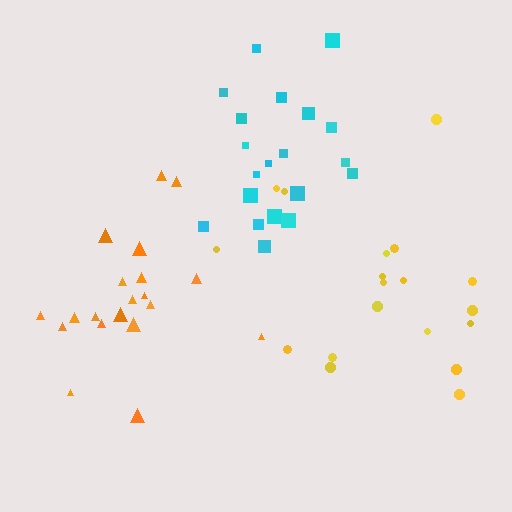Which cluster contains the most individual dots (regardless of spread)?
Orange (20).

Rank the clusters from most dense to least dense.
cyan, orange, yellow.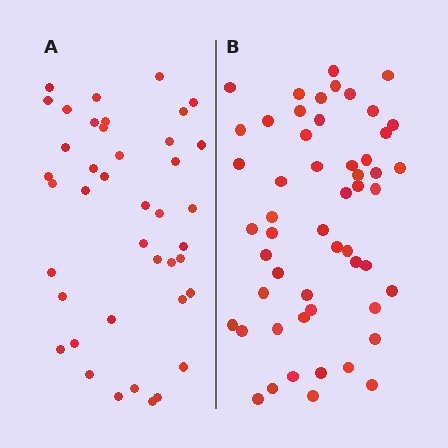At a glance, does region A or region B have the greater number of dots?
Region B (the right region) has more dots.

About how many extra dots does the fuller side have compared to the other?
Region B has roughly 12 or so more dots than region A.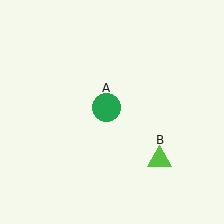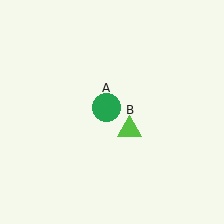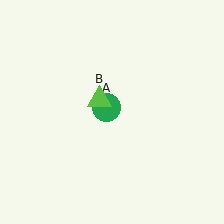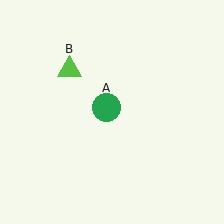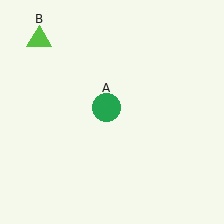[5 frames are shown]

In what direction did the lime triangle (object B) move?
The lime triangle (object B) moved up and to the left.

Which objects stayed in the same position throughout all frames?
Green circle (object A) remained stationary.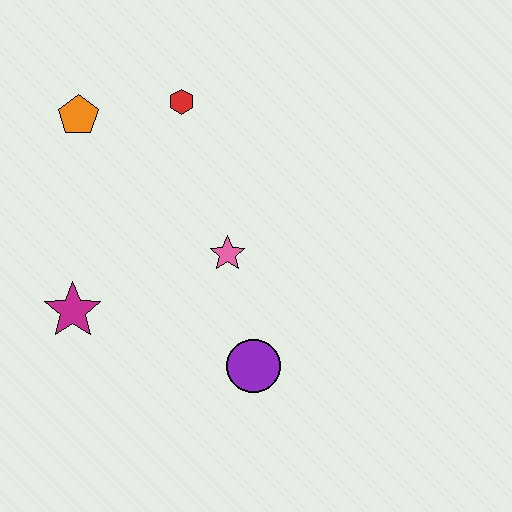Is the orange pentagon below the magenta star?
No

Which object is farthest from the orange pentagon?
The purple circle is farthest from the orange pentagon.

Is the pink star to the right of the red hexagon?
Yes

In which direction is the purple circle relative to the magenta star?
The purple circle is to the right of the magenta star.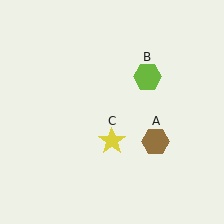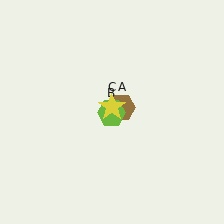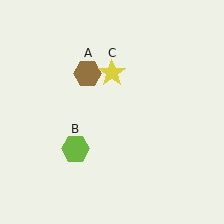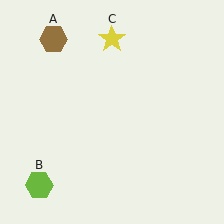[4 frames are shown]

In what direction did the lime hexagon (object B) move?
The lime hexagon (object B) moved down and to the left.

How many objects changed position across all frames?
3 objects changed position: brown hexagon (object A), lime hexagon (object B), yellow star (object C).